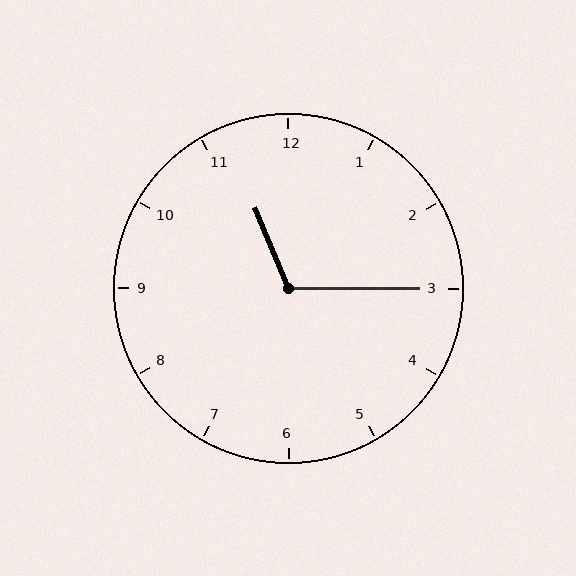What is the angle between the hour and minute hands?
Approximately 112 degrees.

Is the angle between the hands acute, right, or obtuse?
It is obtuse.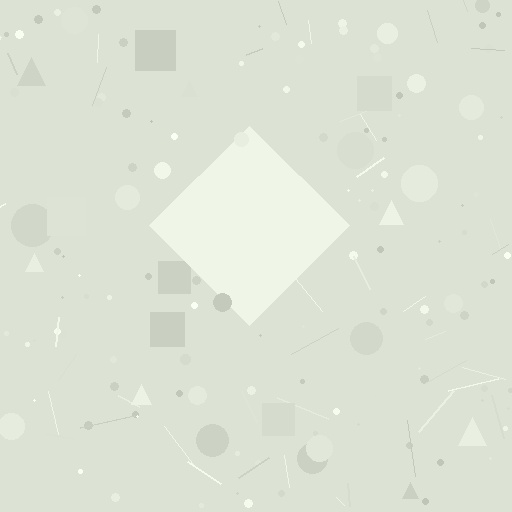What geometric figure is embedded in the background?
A diamond is embedded in the background.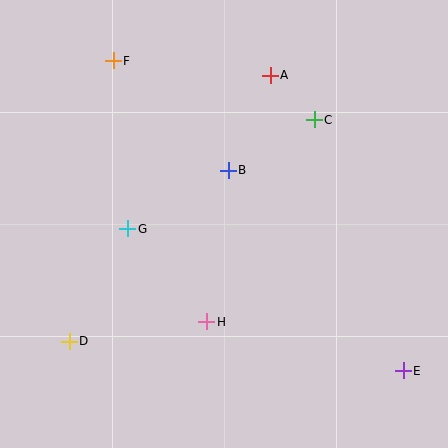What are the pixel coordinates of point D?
Point D is at (69, 341).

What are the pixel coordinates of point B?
Point B is at (228, 170).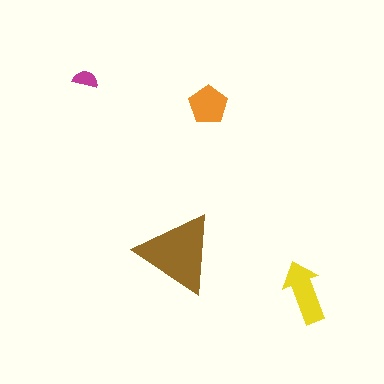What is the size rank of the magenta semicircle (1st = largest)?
4th.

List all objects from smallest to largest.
The magenta semicircle, the orange pentagon, the yellow arrow, the brown triangle.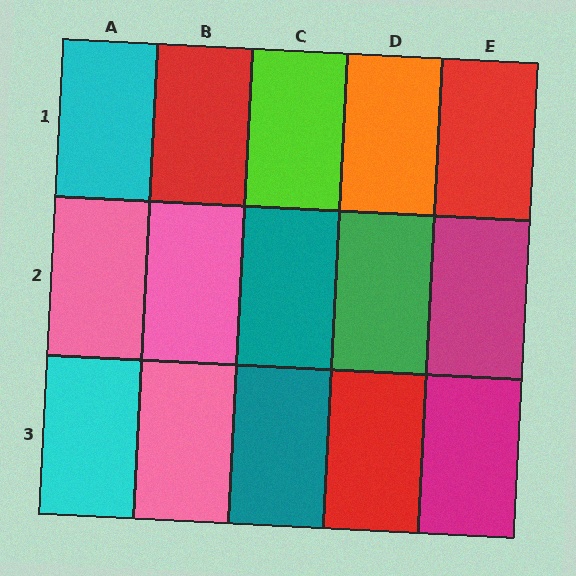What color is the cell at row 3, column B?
Pink.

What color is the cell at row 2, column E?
Magenta.